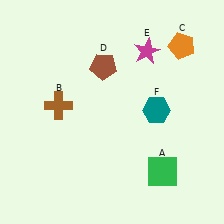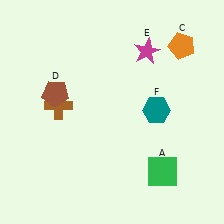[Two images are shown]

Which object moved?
The brown pentagon (D) moved left.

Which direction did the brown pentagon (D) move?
The brown pentagon (D) moved left.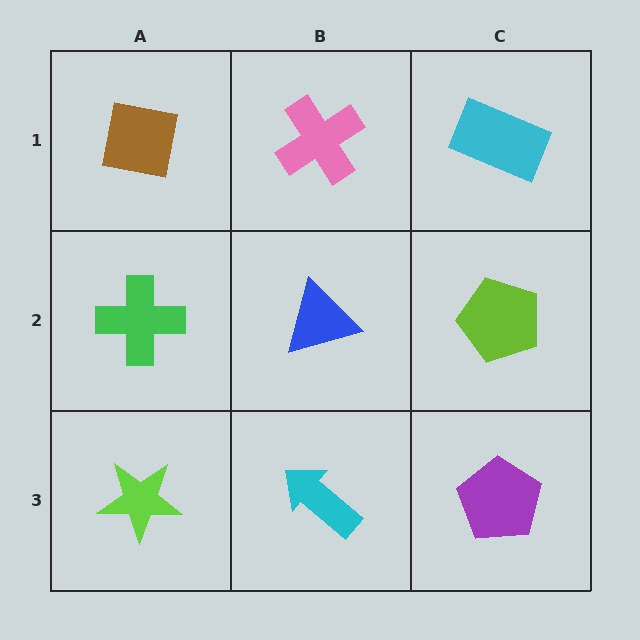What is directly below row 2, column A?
A lime star.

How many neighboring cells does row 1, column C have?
2.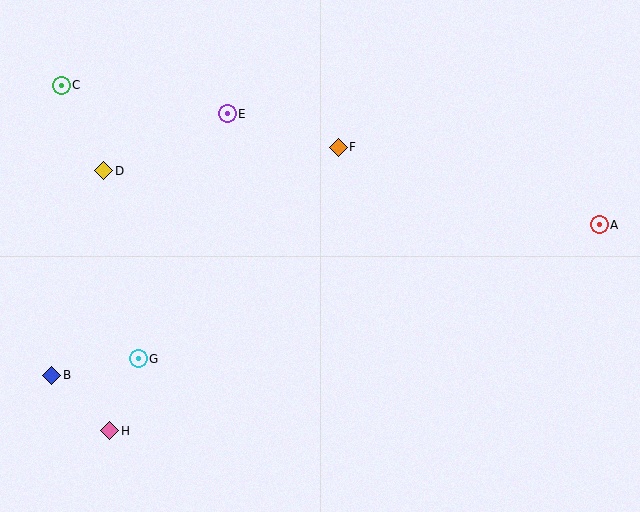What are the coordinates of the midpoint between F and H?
The midpoint between F and H is at (224, 289).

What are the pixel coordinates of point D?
Point D is at (104, 171).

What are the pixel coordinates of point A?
Point A is at (599, 225).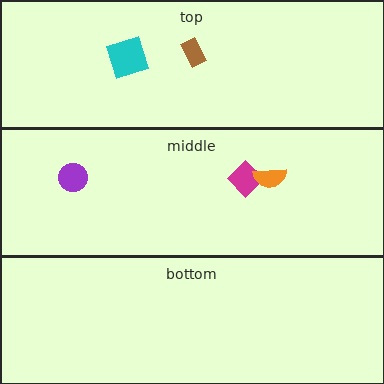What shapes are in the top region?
The brown rectangle, the cyan square.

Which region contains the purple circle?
The middle region.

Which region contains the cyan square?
The top region.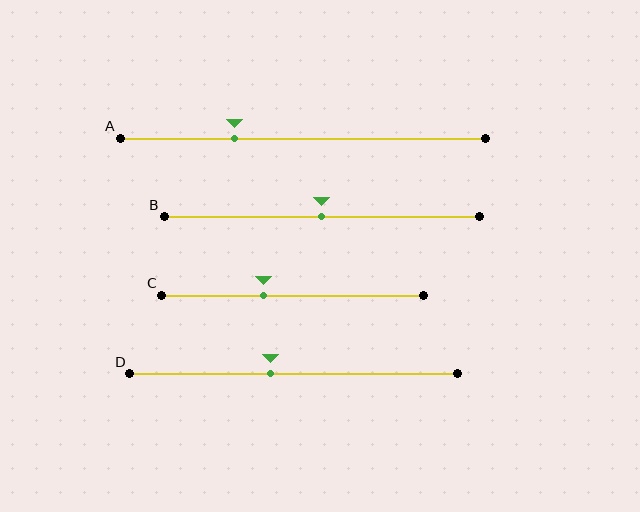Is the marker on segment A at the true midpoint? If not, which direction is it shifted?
No, the marker on segment A is shifted to the left by about 19% of the segment length.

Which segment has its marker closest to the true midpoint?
Segment B has its marker closest to the true midpoint.